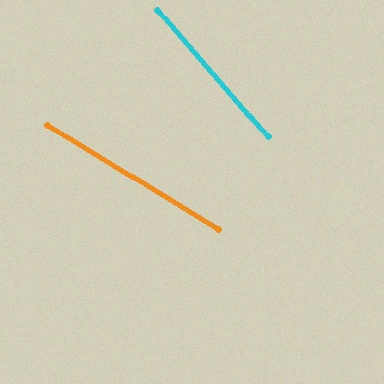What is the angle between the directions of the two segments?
Approximately 17 degrees.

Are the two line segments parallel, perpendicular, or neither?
Neither parallel nor perpendicular — they differ by about 17°.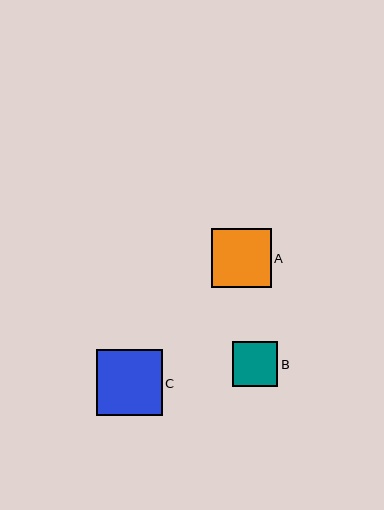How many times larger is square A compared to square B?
Square A is approximately 1.3 times the size of square B.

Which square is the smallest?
Square B is the smallest with a size of approximately 45 pixels.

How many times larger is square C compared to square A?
Square C is approximately 1.1 times the size of square A.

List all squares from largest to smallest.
From largest to smallest: C, A, B.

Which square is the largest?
Square C is the largest with a size of approximately 66 pixels.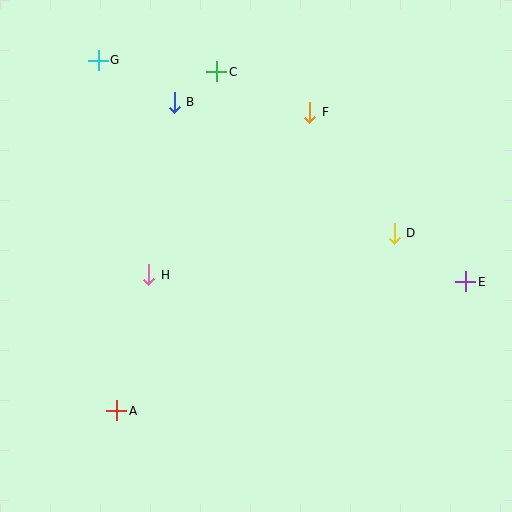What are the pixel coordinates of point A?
Point A is at (117, 411).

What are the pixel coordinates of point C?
Point C is at (217, 72).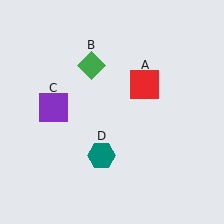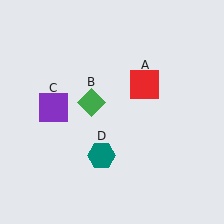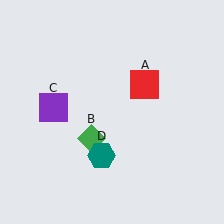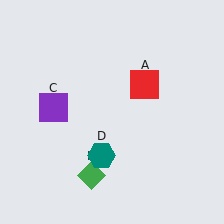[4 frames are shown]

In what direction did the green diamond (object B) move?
The green diamond (object B) moved down.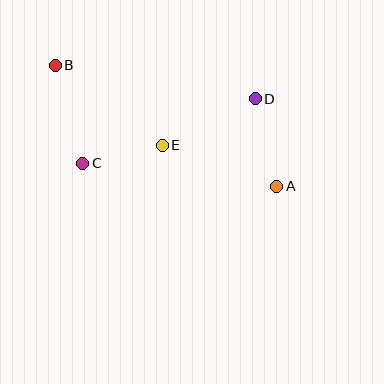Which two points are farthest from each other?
Points A and B are farthest from each other.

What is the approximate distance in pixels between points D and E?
The distance between D and E is approximately 104 pixels.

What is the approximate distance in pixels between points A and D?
The distance between A and D is approximately 90 pixels.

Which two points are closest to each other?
Points C and E are closest to each other.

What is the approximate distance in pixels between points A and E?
The distance between A and E is approximately 122 pixels.